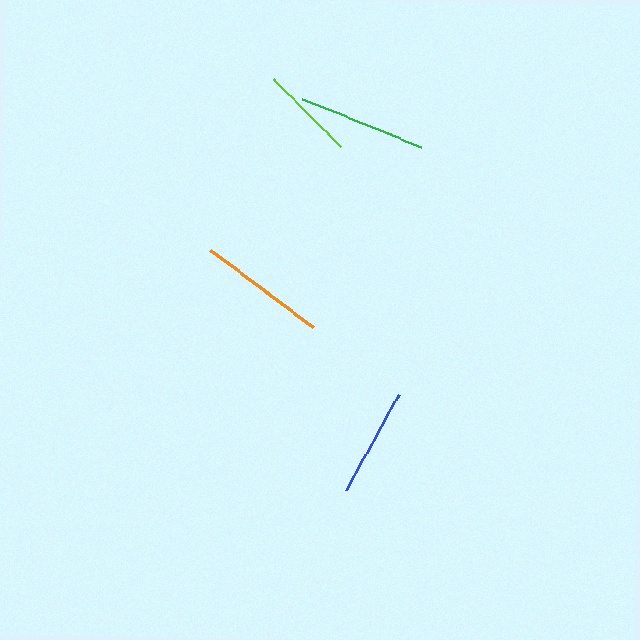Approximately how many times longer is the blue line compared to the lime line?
The blue line is approximately 1.1 times the length of the lime line.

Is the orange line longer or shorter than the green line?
The green line is longer than the orange line.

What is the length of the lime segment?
The lime segment is approximately 96 pixels long.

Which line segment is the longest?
The green line is the longest at approximately 129 pixels.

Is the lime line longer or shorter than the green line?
The green line is longer than the lime line.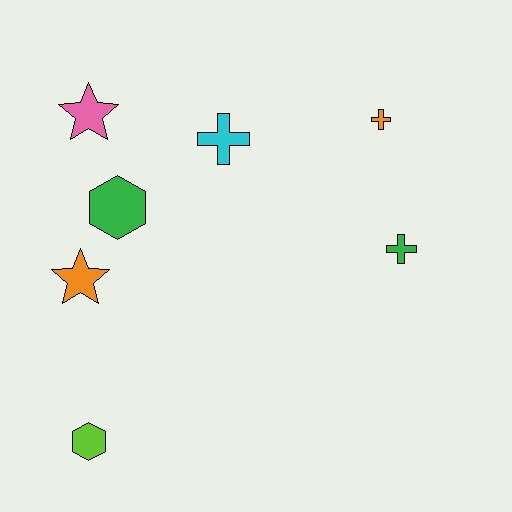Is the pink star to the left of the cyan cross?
Yes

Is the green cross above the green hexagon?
No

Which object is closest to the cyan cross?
The green hexagon is closest to the cyan cross.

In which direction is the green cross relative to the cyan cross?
The green cross is to the right of the cyan cross.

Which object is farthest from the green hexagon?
The green cross is farthest from the green hexagon.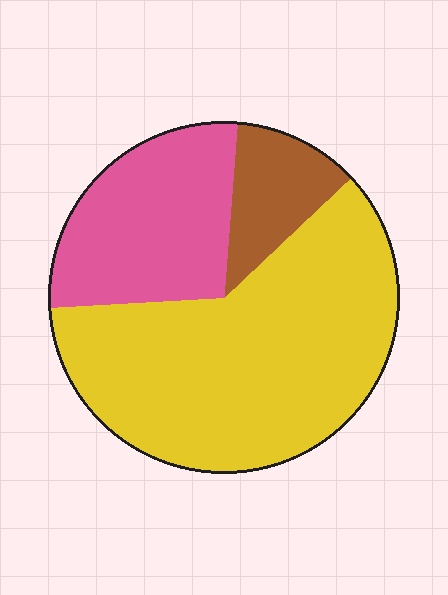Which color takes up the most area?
Yellow, at roughly 60%.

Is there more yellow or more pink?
Yellow.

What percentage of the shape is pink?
Pink takes up between a quarter and a half of the shape.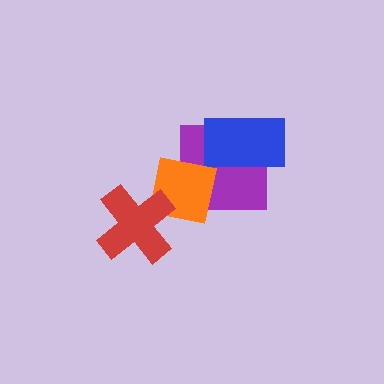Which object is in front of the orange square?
The red cross is in front of the orange square.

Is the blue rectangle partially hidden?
No, no other shape covers it.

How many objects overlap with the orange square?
2 objects overlap with the orange square.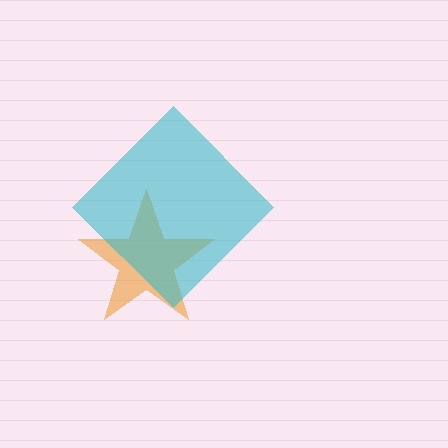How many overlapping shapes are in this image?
There are 2 overlapping shapes in the image.